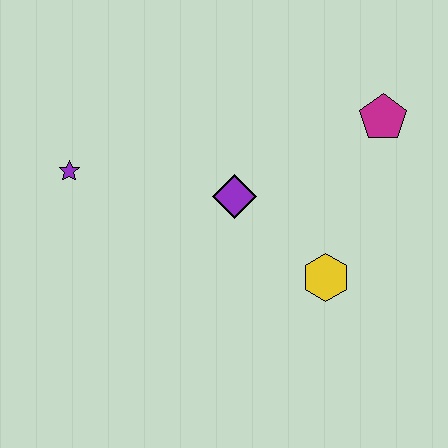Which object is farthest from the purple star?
The magenta pentagon is farthest from the purple star.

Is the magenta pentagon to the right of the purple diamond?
Yes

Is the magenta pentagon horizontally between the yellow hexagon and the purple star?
No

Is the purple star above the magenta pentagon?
No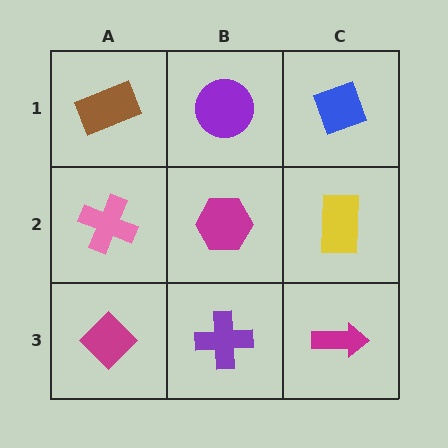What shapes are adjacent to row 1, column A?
A pink cross (row 2, column A), a purple circle (row 1, column B).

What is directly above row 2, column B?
A purple circle.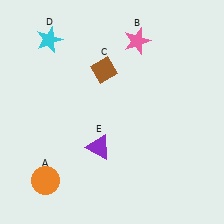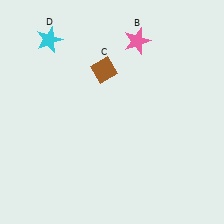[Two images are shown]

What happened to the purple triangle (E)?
The purple triangle (E) was removed in Image 2. It was in the bottom-left area of Image 1.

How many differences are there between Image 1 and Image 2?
There are 2 differences between the two images.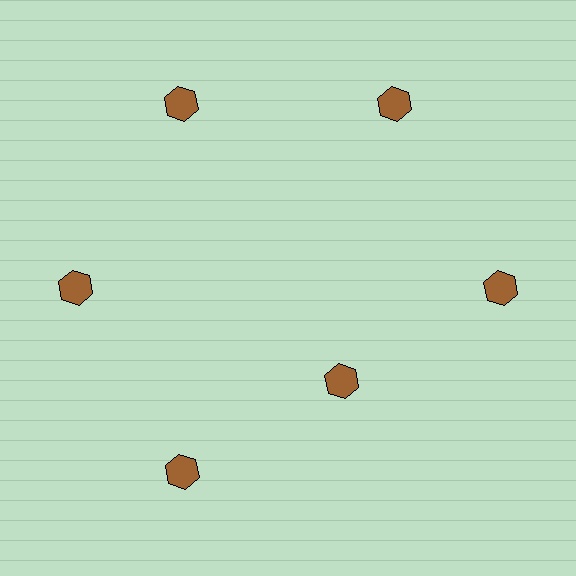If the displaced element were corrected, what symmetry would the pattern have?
It would have 6-fold rotational symmetry — the pattern would map onto itself every 60 degrees.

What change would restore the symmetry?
The symmetry would be restored by moving it outward, back onto the ring so that all 6 hexagons sit at equal angles and equal distance from the center.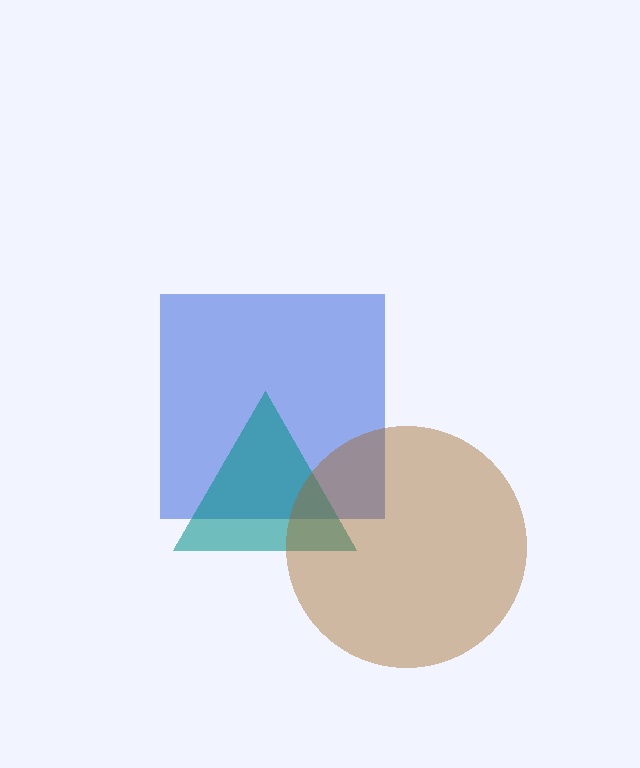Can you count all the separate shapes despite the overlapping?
Yes, there are 3 separate shapes.